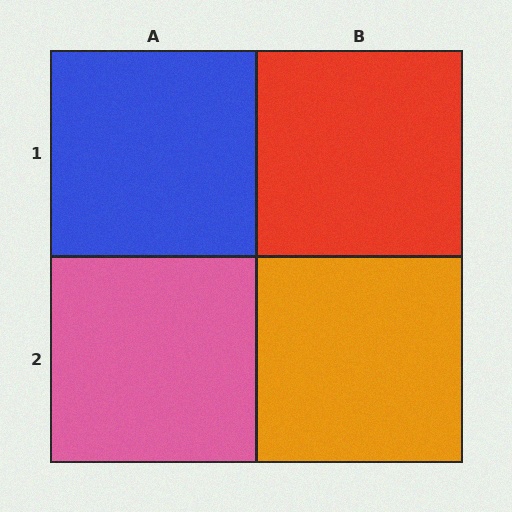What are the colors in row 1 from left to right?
Blue, red.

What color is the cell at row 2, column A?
Pink.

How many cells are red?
1 cell is red.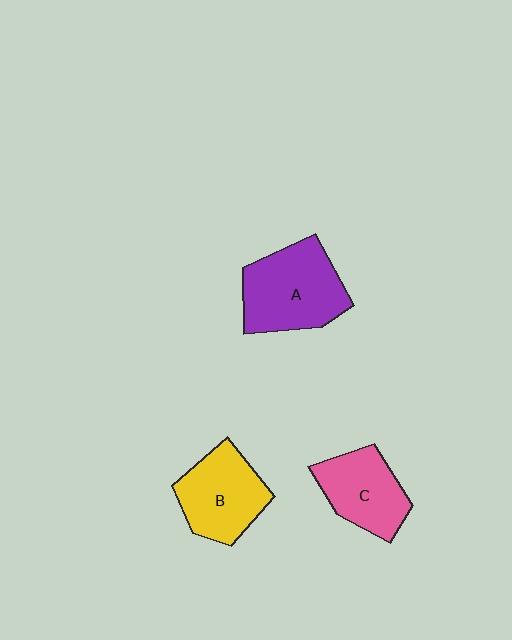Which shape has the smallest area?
Shape C (pink).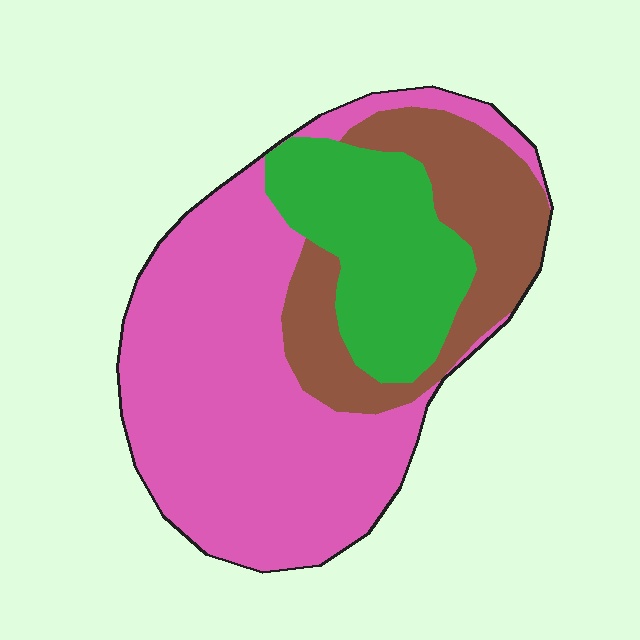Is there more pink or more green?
Pink.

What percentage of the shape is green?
Green covers 22% of the shape.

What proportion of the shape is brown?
Brown covers around 25% of the shape.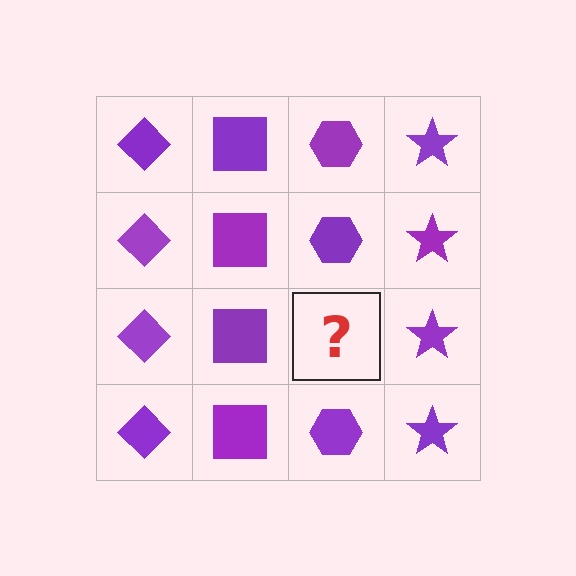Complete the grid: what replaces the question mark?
The question mark should be replaced with a purple hexagon.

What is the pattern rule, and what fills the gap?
The rule is that each column has a consistent shape. The gap should be filled with a purple hexagon.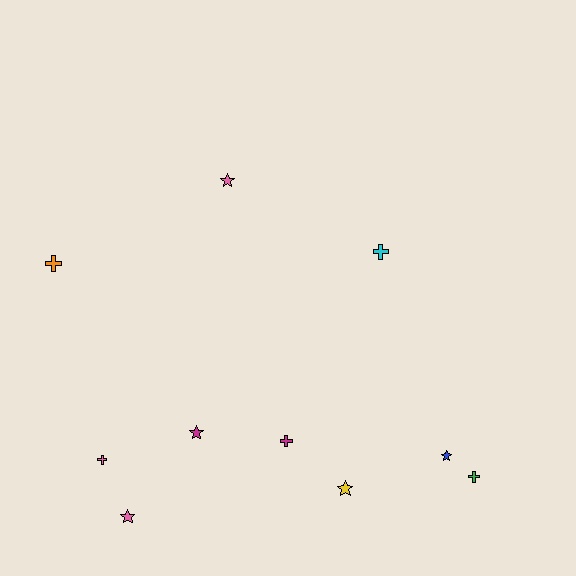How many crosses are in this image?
There are 5 crosses.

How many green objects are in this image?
There is 1 green object.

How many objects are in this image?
There are 10 objects.